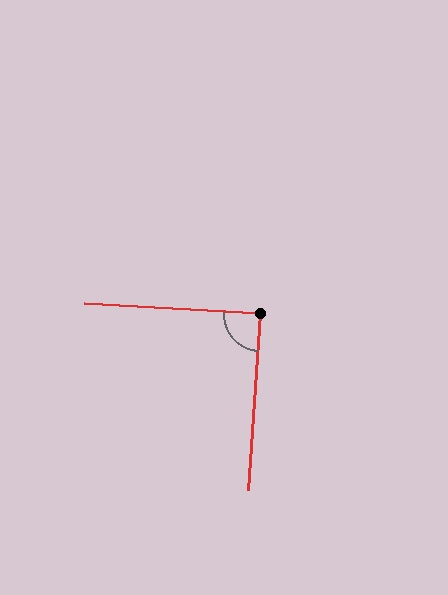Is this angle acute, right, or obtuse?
It is approximately a right angle.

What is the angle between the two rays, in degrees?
Approximately 89 degrees.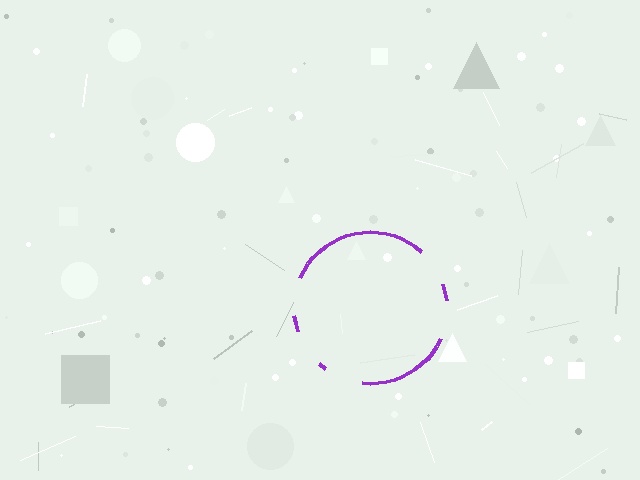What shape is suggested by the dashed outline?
The dashed outline suggests a circle.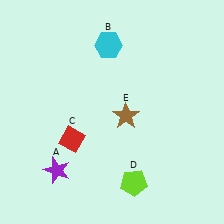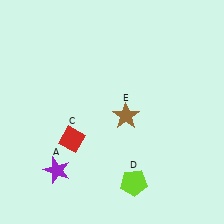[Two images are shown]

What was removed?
The cyan hexagon (B) was removed in Image 2.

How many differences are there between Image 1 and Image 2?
There is 1 difference between the two images.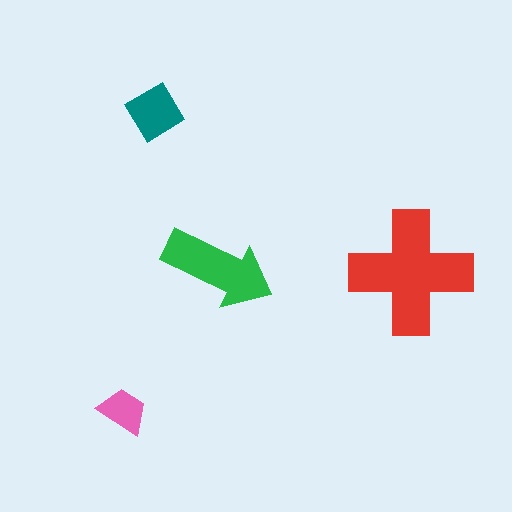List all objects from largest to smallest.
The red cross, the green arrow, the teal diamond, the pink trapezoid.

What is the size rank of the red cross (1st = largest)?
1st.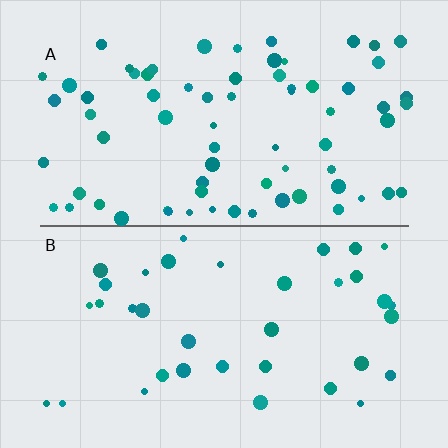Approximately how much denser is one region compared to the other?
Approximately 1.9× — region A over region B.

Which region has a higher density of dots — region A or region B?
A (the top).